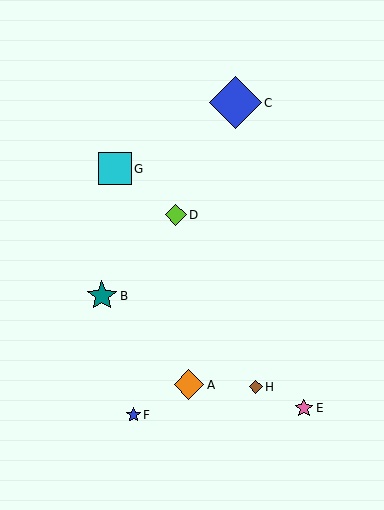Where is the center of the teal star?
The center of the teal star is at (102, 296).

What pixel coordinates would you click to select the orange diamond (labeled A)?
Click at (189, 385) to select the orange diamond A.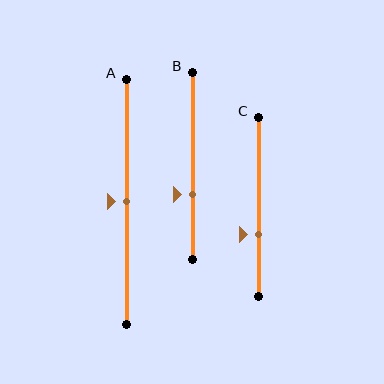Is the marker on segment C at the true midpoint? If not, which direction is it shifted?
No, the marker on segment C is shifted downward by about 15% of the segment length.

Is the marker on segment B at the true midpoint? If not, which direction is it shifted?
No, the marker on segment B is shifted downward by about 15% of the segment length.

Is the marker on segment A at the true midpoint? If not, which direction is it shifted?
Yes, the marker on segment A is at the true midpoint.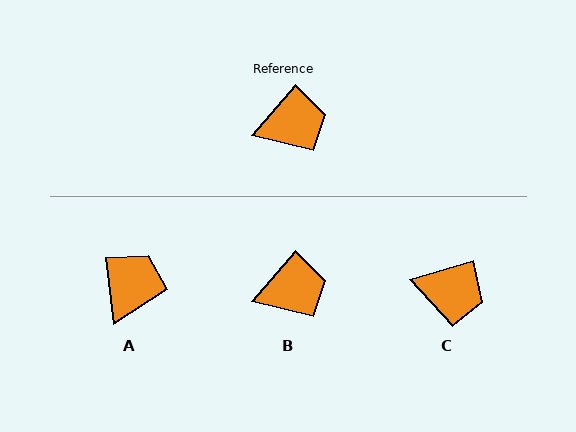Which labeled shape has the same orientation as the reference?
B.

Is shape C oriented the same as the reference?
No, it is off by about 33 degrees.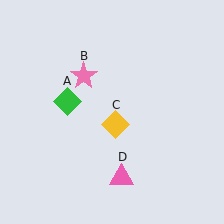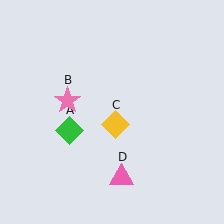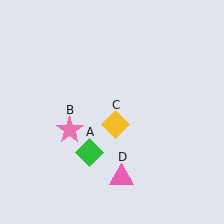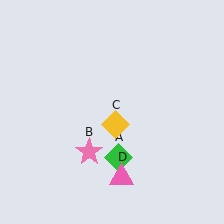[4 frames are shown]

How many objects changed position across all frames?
2 objects changed position: green diamond (object A), pink star (object B).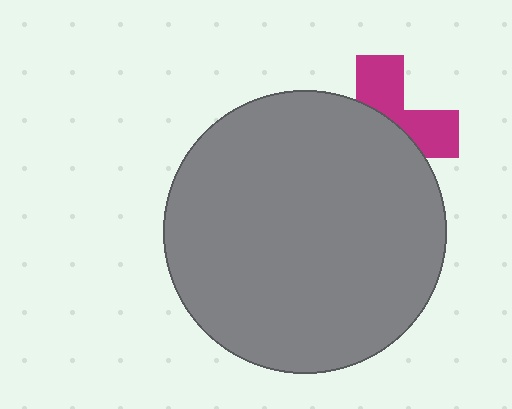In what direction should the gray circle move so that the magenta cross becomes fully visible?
The gray circle should move down. That is the shortest direction to clear the overlap and leave the magenta cross fully visible.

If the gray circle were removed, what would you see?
You would see the complete magenta cross.